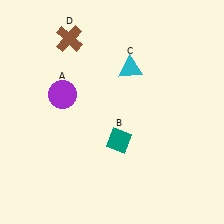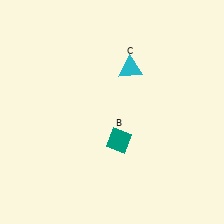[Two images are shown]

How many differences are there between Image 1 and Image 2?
There are 2 differences between the two images.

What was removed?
The purple circle (A), the brown cross (D) were removed in Image 2.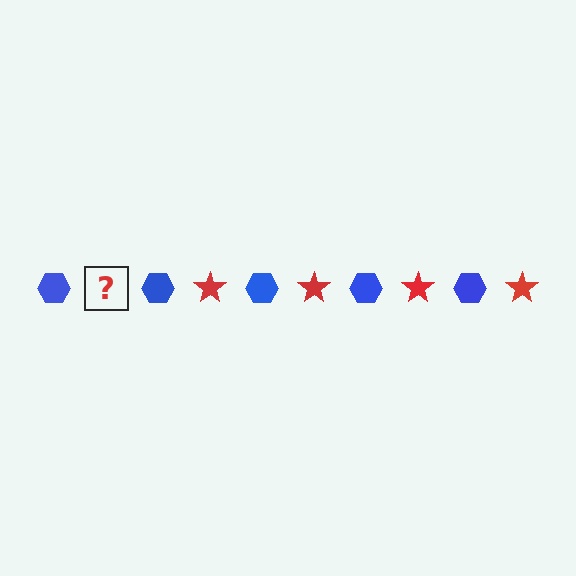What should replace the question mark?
The question mark should be replaced with a red star.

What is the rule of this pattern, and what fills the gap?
The rule is that the pattern alternates between blue hexagon and red star. The gap should be filled with a red star.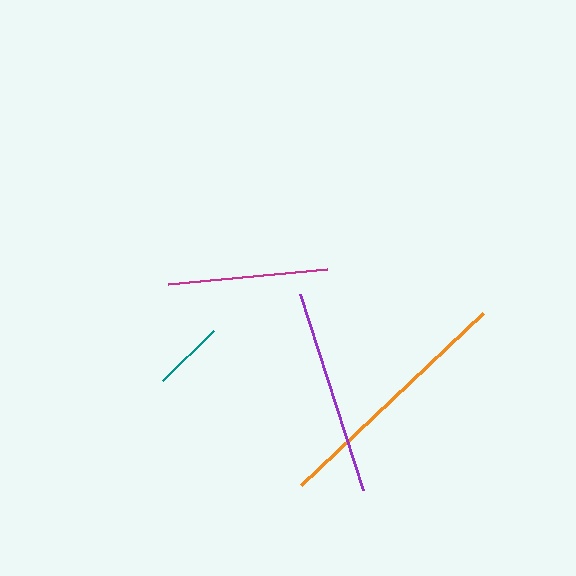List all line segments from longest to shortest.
From longest to shortest: orange, purple, magenta, teal.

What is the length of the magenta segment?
The magenta segment is approximately 160 pixels long.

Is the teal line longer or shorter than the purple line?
The purple line is longer than the teal line.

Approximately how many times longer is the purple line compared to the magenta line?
The purple line is approximately 1.3 times the length of the magenta line.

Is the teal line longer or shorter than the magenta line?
The magenta line is longer than the teal line.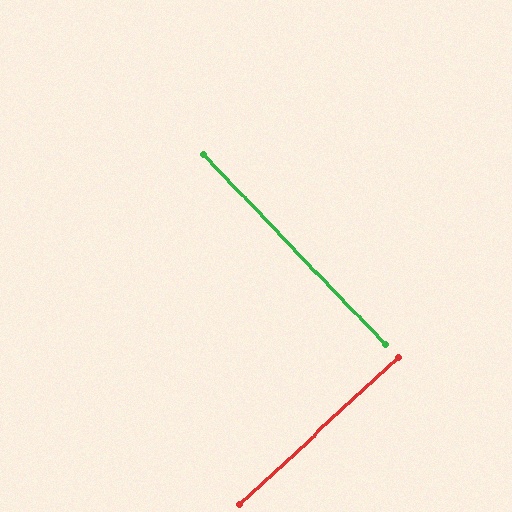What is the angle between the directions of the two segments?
Approximately 89 degrees.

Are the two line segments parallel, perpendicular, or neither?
Perpendicular — they meet at approximately 89°.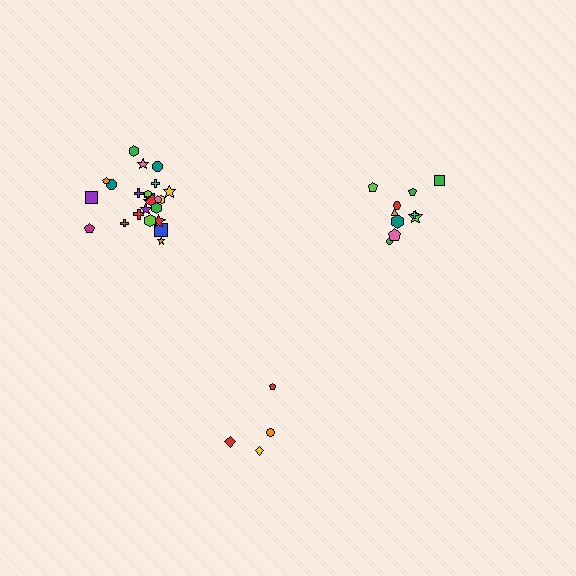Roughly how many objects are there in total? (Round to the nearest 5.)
Roughly 40 objects in total.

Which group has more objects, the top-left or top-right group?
The top-left group.